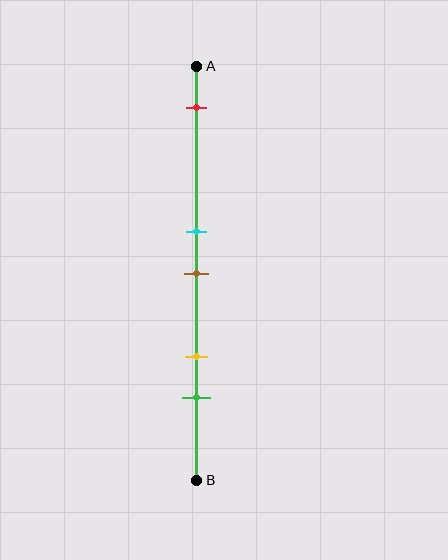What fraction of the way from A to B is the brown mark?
The brown mark is approximately 50% (0.5) of the way from A to B.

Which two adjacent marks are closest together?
The cyan and brown marks are the closest adjacent pair.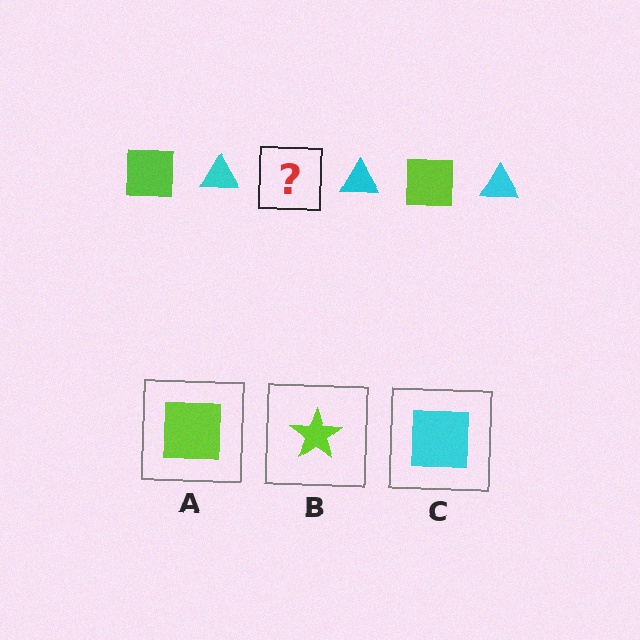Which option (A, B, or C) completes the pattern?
A.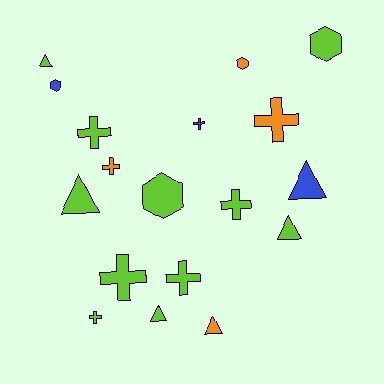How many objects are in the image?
There are 18 objects.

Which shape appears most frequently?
Cross, with 8 objects.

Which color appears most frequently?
Lime, with 11 objects.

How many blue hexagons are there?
There is 1 blue hexagon.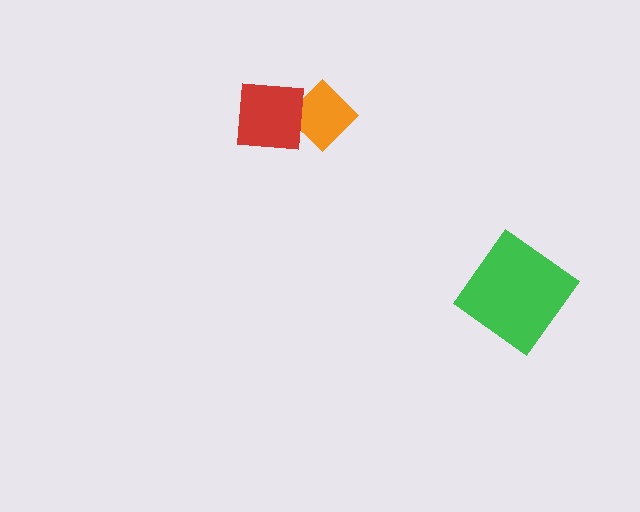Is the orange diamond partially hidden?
Yes, it is partially covered by another shape.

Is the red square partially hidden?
No, no other shape covers it.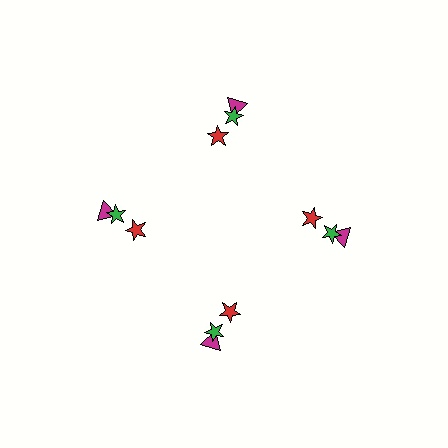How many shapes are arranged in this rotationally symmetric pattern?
There are 12 shapes, arranged in 4 groups of 3.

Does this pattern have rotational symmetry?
Yes, this pattern has 4-fold rotational symmetry. It looks the same after rotating 90 degrees around the center.